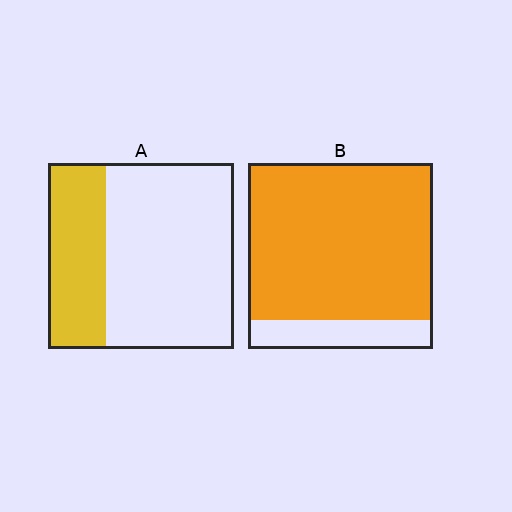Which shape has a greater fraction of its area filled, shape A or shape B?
Shape B.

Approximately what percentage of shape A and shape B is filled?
A is approximately 30% and B is approximately 85%.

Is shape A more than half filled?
No.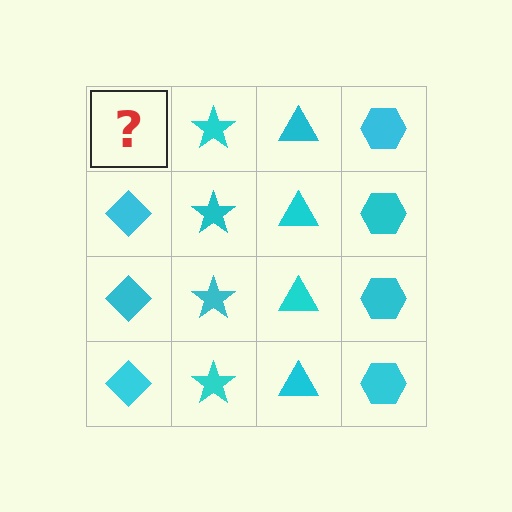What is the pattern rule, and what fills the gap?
The rule is that each column has a consistent shape. The gap should be filled with a cyan diamond.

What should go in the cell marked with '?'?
The missing cell should contain a cyan diamond.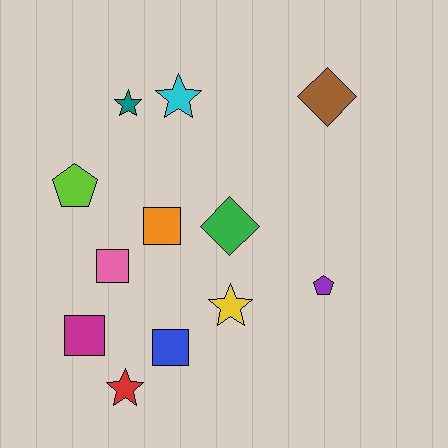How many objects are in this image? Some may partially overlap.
There are 12 objects.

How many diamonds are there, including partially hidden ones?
There are 2 diamonds.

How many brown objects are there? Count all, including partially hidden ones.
There is 1 brown object.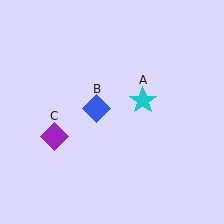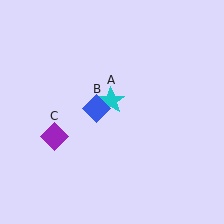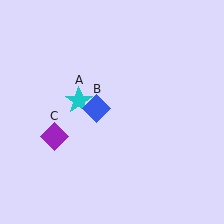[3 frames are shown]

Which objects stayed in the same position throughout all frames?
Blue diamond (object B) and purple diamond (object C) remained stationary.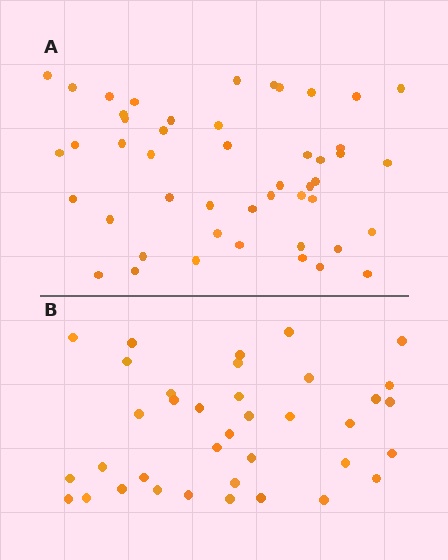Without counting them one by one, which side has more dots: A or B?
Region A (the top region) has more dots.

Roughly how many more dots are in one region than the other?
Region A has roughly 12 or so more dots than region B.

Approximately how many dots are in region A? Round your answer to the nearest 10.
About 50 dots. (The exact count is 48, which rounds to 50.)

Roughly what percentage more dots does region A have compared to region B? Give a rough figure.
About 30% more.